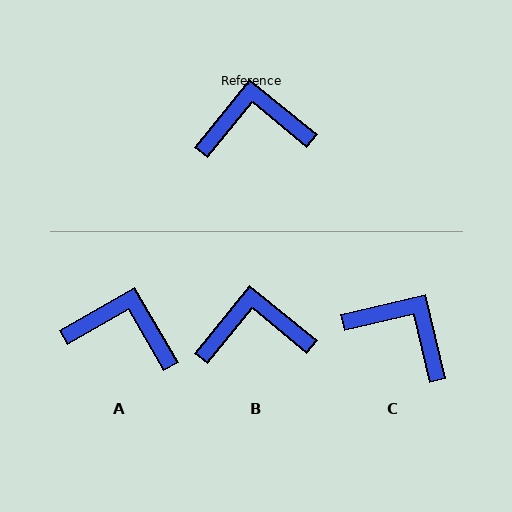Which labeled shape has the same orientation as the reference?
B.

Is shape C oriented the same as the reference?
No, it is off by about 37 degrees.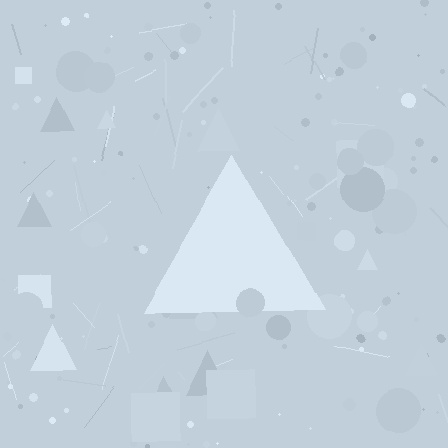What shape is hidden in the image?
A triangle is hidden in the image.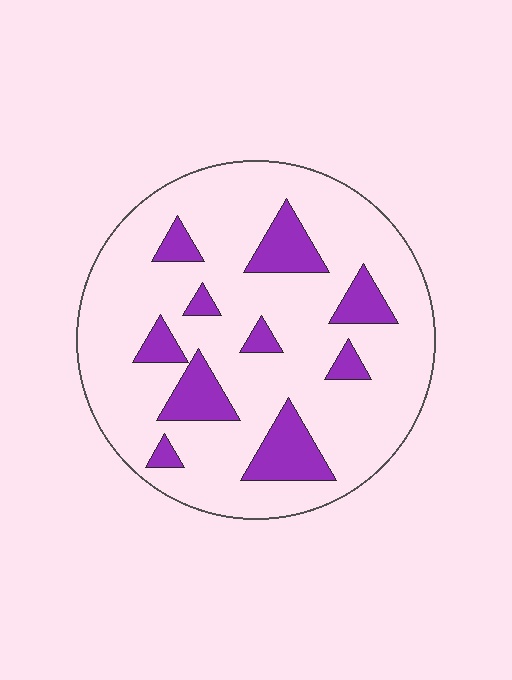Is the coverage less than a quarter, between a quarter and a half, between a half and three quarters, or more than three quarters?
Less than a quarter.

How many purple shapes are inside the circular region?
10.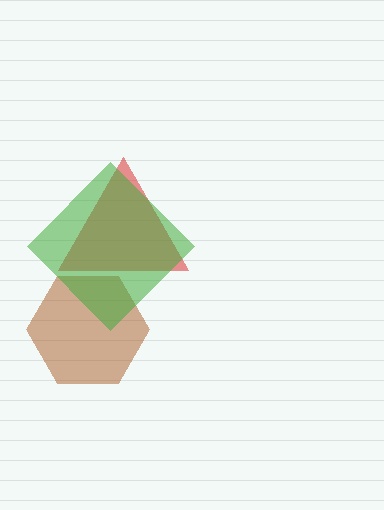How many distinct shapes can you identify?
There are 3 distinct shapes: a red triangle, a brown hexagon, a green diamond.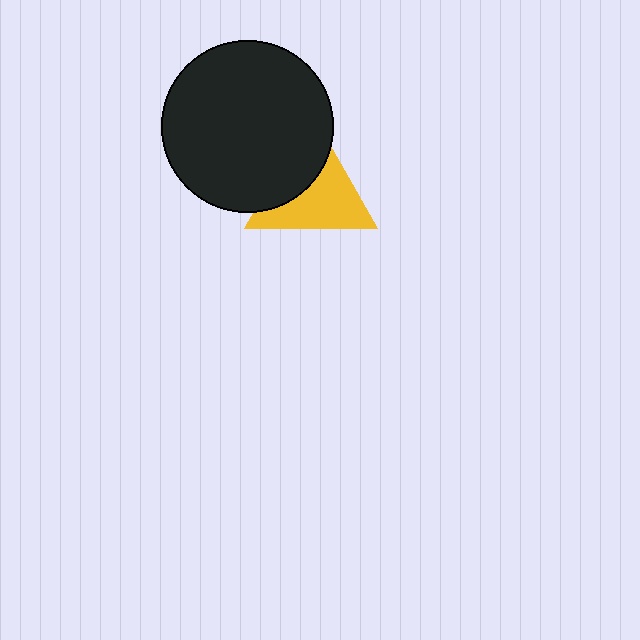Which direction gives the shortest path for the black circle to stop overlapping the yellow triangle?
Moving toward the upper-left gives the shortest separation.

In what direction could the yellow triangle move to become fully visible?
The yellow triangle could move toward the lower-right. That would shift it out from behind the black circle entirely.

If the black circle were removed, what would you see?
You would see the complete yellow triangle.